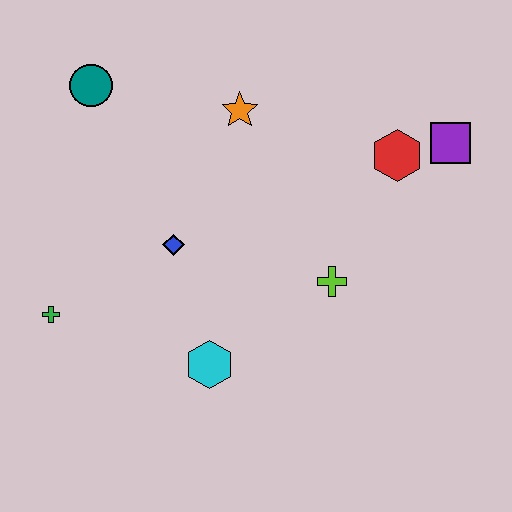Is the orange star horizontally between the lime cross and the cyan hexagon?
Yes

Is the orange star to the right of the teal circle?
Yes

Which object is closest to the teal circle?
The orange star is closest to the teal circle.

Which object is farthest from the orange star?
The green cross is farthest from the orange star.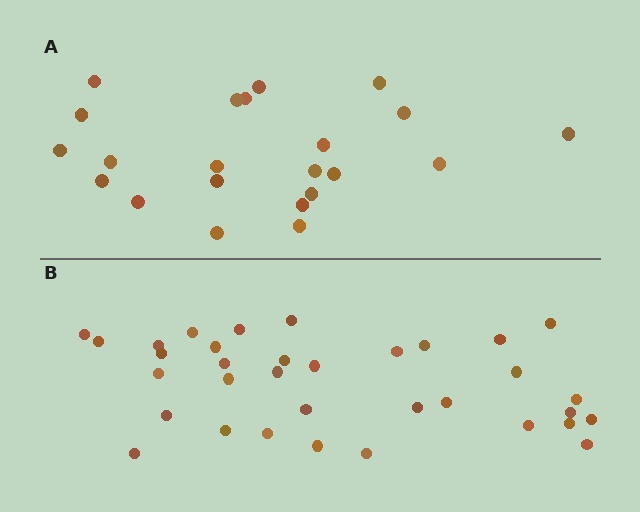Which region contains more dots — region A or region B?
Region B (the bottom region) has more dots.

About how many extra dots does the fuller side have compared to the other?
Region B has roughly 12 or so more dots than region A.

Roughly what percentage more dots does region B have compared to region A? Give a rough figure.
About 55% more.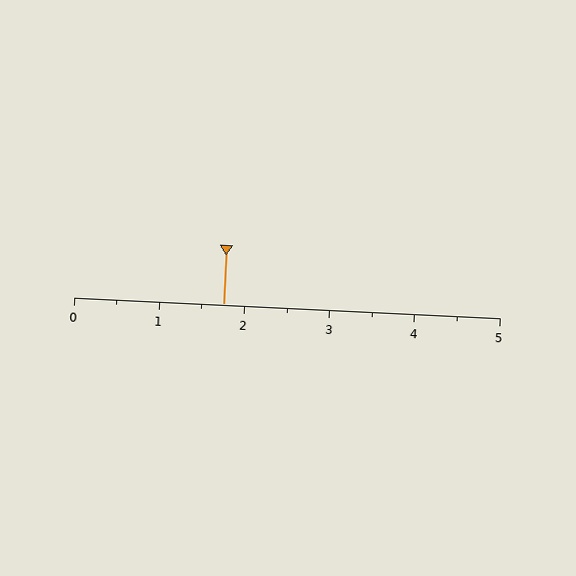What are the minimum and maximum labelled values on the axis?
The axis runs from 0 to 5.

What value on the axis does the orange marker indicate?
The marker indicates approximately 1.8.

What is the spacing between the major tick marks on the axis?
The major ticks are spaced 1 apart.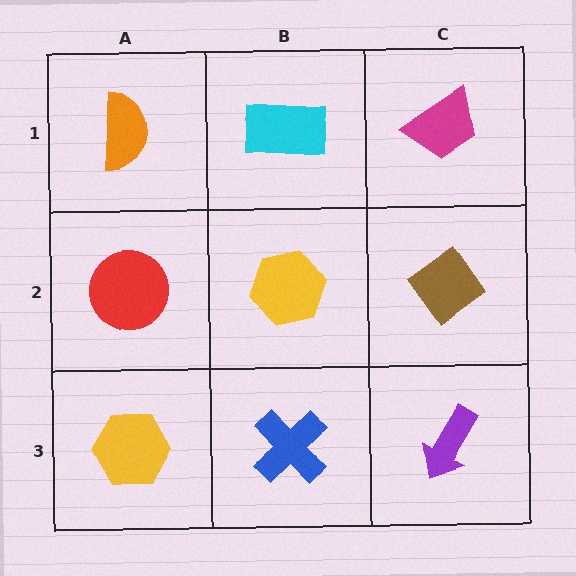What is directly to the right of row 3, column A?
A blue cross.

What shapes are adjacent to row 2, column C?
A magenta trapezoid (row 1, column C), a purple arrow (row 3, column C), a yellow hexagon (row 2, column B).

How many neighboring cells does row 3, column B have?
3.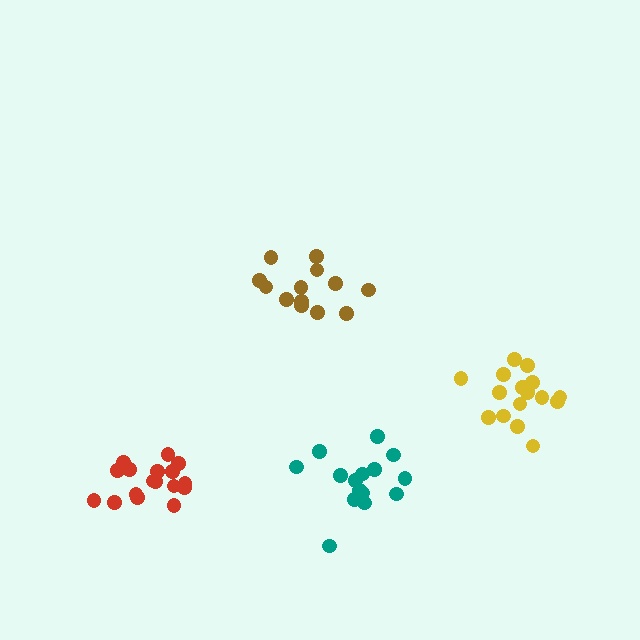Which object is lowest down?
The red cluster is bottommost.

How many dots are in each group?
Group 1: 15 dots, Group 2: 13 dots, Group 3: 16 dots, Group 4: 17 dots (61 total).